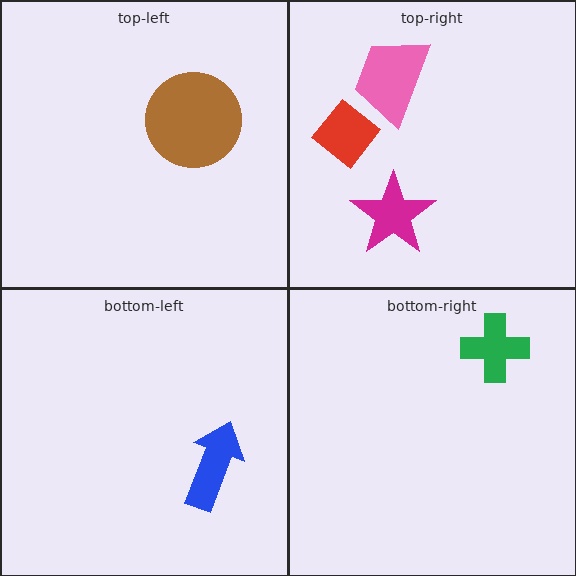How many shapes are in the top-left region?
1.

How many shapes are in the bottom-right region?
1.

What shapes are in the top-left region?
The brown circle.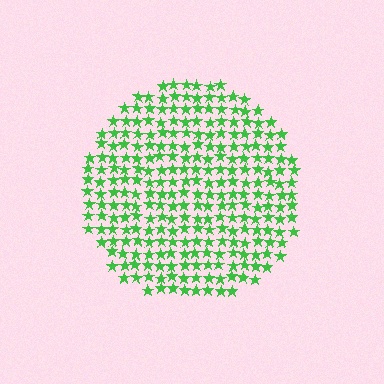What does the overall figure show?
The overall figure shows a circle.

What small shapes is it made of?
It is made of small stars.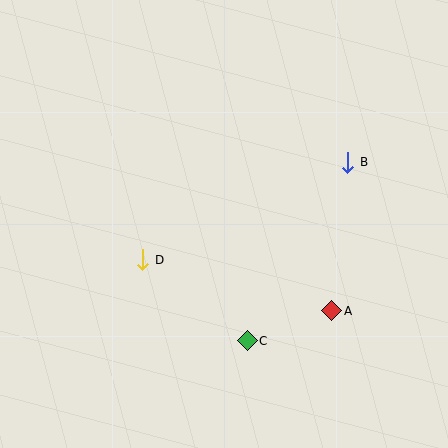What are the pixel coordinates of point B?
Point B is at (348, 162).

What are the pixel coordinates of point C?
Point C is at (247, 341).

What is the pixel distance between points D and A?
The distance between D and A is 196 pixels.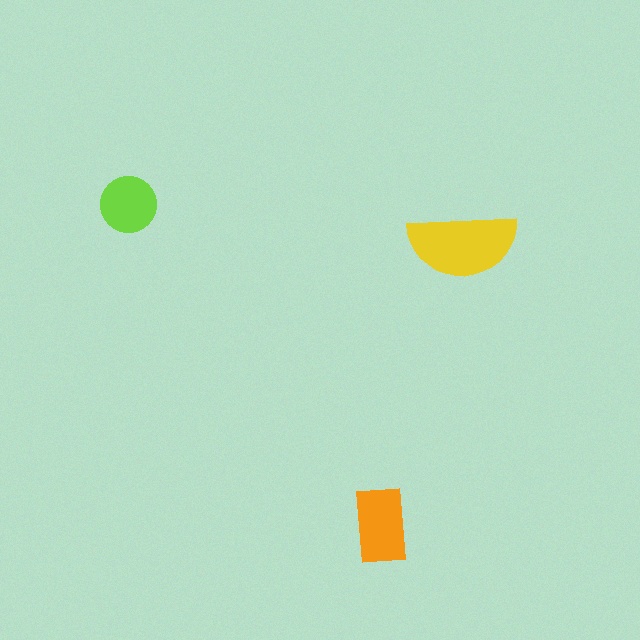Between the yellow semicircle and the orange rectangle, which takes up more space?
The yellow semicircle.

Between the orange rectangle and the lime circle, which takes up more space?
The orange rectangle.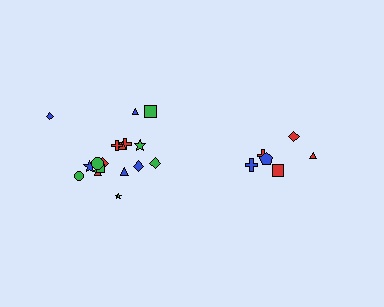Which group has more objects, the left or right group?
The left group.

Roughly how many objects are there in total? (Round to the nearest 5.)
Roughly 25 objects in total.